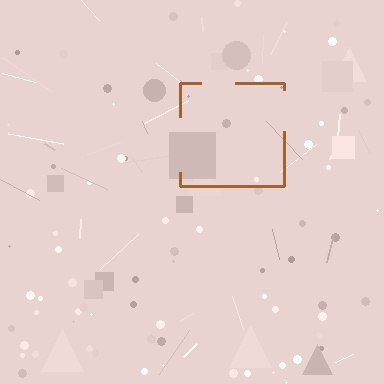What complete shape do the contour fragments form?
The contour fragments form a square.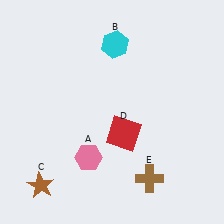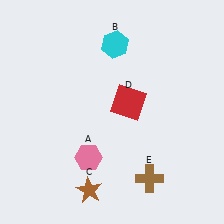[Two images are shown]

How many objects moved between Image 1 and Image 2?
2 objects moved between the two images.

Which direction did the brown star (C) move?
The brown star (C) moved right.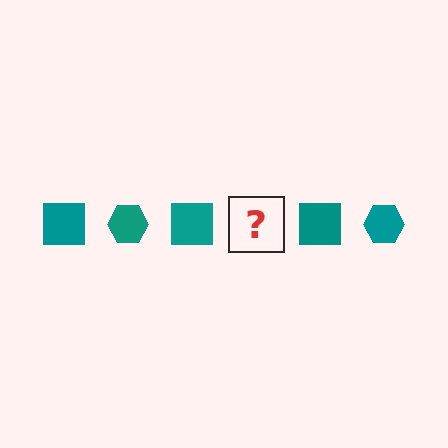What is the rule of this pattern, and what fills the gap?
The rule is that the pattern cycles through square, hexagon shapes in teal. The gap should be filled with a teal hexagon.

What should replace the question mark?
The question mark should be replaced with a teal hexagon.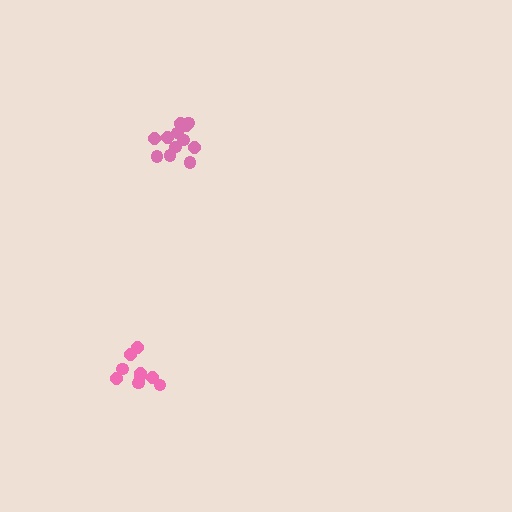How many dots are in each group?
Group 1: 13 dots, Group 2: 9 dots (22 total).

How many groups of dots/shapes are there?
There are 2 groups.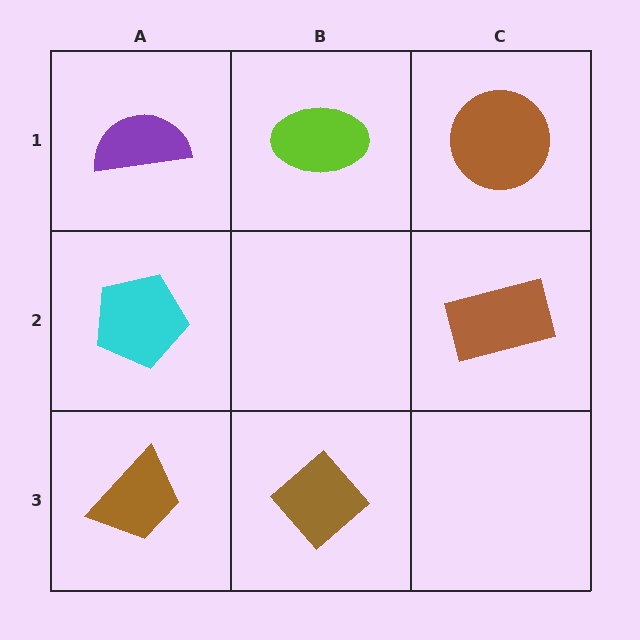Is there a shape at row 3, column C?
No, that cell is empty.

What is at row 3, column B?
A brown diamond.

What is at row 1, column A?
A purple semicircle.